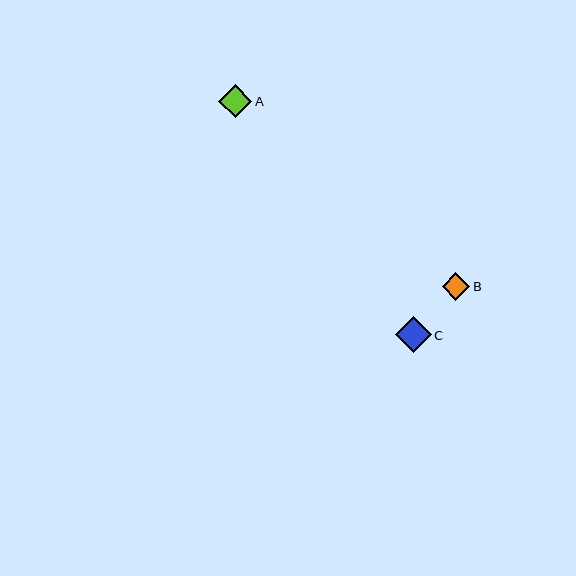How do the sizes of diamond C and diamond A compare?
Diamond C and diamond A are approximately the same size.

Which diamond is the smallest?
Diamond B is the smallest with a size of approximately 27 pixels.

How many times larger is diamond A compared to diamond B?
Diamond A is approximately 1.2 times the size of diamond B.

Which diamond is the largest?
Diamond C is the largest with a size of approximately 35 pixels.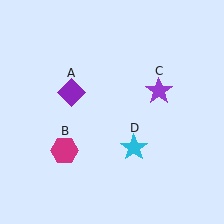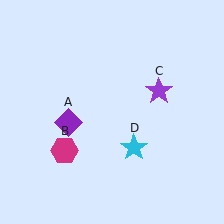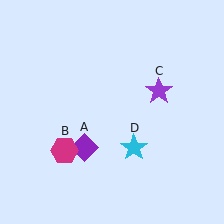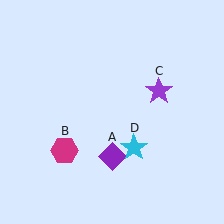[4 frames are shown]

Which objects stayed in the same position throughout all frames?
Magenta hexagon (object B) and purple star (object C) and cyan star (object D) remained stationary.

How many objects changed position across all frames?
1 object changed position: purple diamond (object A).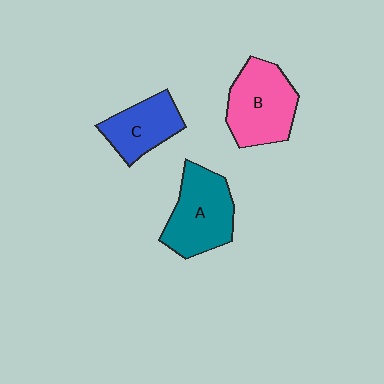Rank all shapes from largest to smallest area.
From largest to smallest: B (pink), A (teal), C (blue).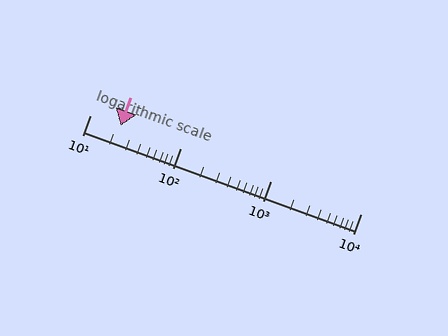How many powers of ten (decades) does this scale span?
The scale spans 3 decades, from 10 to 10000.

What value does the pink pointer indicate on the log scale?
The pointer indicates approximately 22.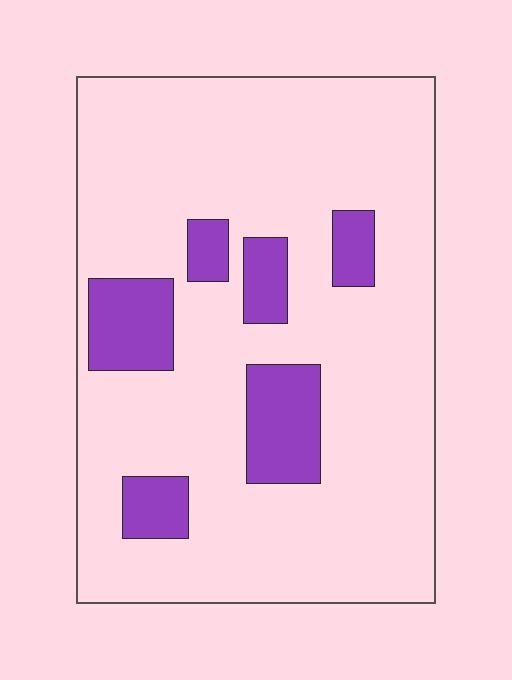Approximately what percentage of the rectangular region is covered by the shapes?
Approximately 15%.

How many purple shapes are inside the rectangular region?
6.